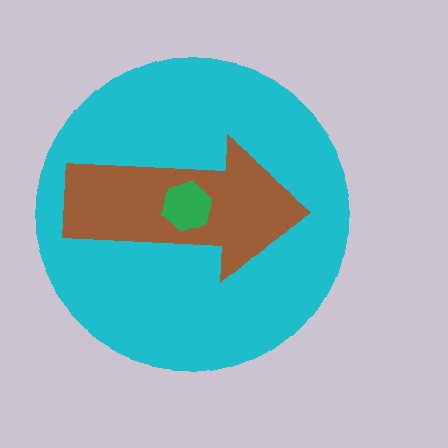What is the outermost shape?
The cyan circle.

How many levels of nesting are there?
3.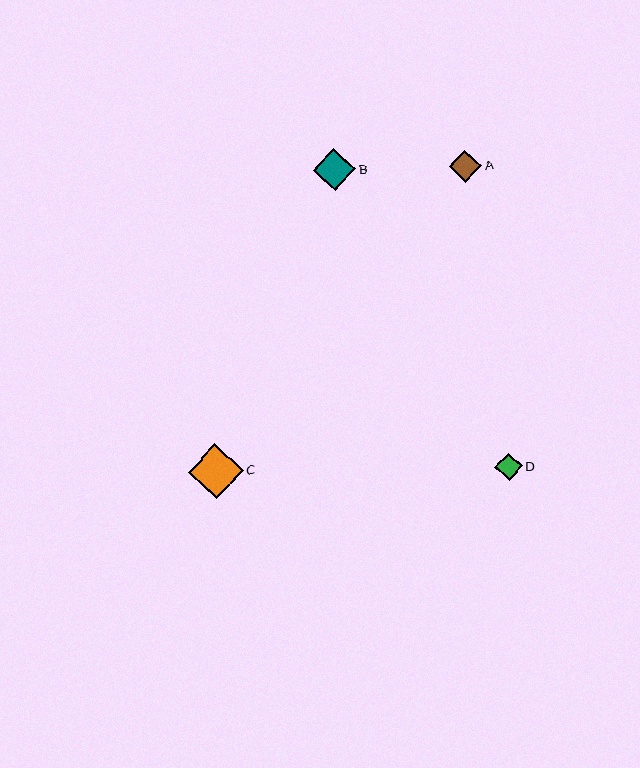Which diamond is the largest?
Diamond C is the largest with a size of approximately 55 pixels.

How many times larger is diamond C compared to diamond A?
Diamond C is approximately 1.7 times the size of diamond A.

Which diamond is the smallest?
Diamond D is the smallest with a size of approximately 27 pixels.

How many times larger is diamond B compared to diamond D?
Diamond B is approximately 1.6 times the size of diamond D.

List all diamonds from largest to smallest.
From largest to smallest: C, B, A, D.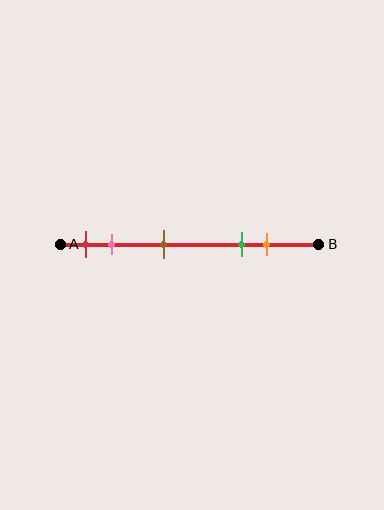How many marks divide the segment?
There are 5 marks dividing the segment.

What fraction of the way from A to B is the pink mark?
The pink mark is approximately 20% (0.2) of the way from A to B.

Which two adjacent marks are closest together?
The red and pink marks are the closest adjacent pair.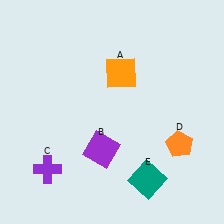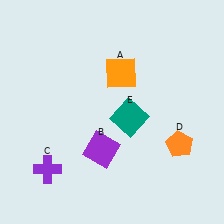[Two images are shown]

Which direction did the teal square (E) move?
The teal square (E) moved up.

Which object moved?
The teal square (E) moved up.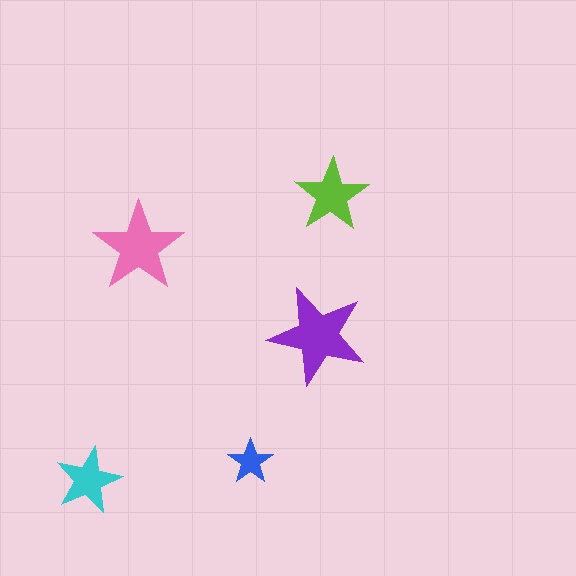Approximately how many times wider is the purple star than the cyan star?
About 1.5 times wider.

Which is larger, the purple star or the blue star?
The purple one.